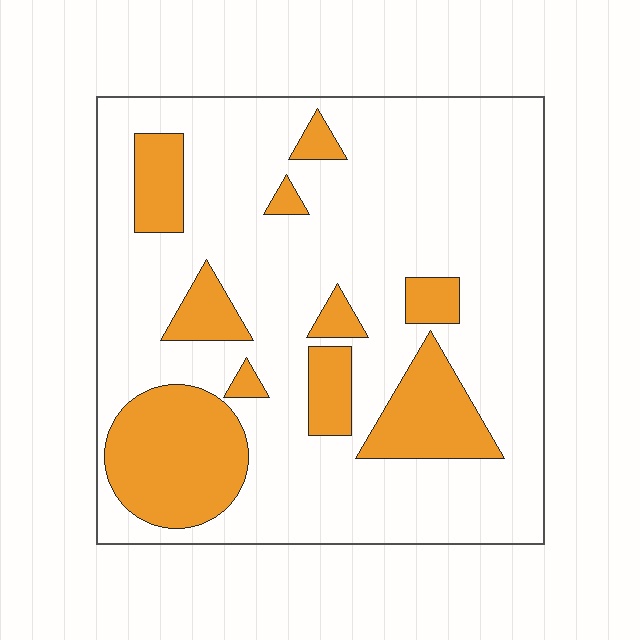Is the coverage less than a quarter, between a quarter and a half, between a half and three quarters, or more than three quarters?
Less than a quarter.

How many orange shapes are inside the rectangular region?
10.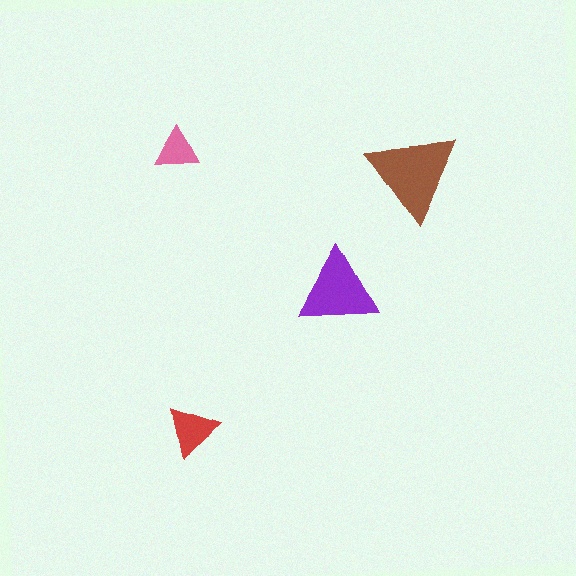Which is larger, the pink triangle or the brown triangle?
The brown one.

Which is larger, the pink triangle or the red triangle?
The red one.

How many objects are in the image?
There are 4 objects in the image.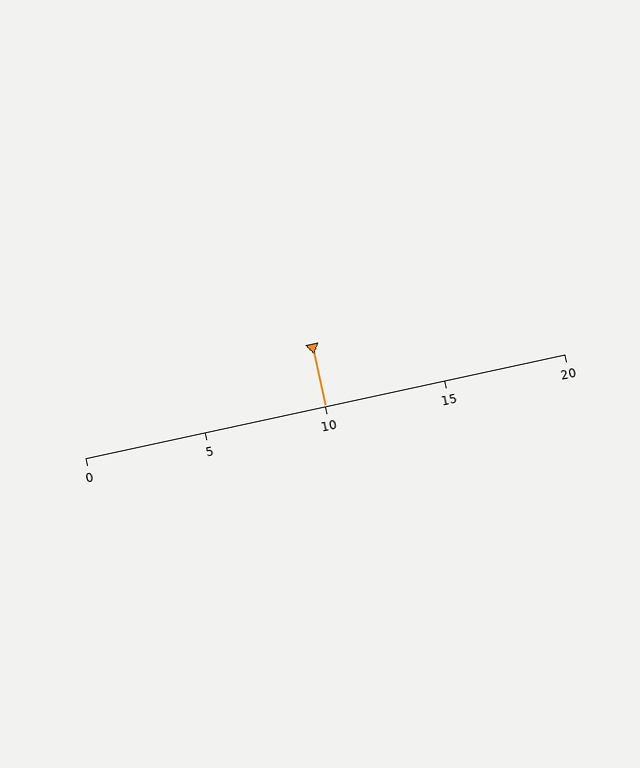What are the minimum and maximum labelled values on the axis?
The axis runs from 0 to 20.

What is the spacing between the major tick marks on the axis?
The major ticks are spaced 5 apart.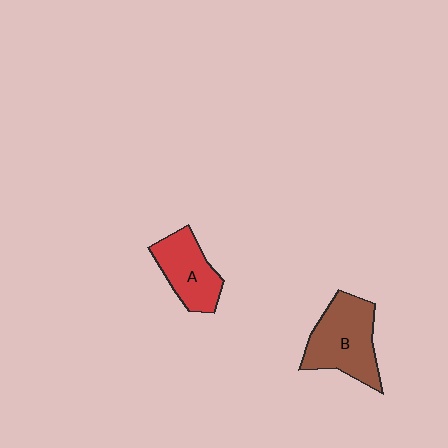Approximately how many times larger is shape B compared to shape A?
Approximately 1.3 times.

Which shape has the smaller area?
Shape A (red).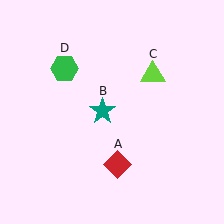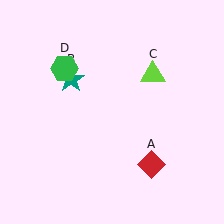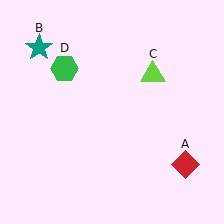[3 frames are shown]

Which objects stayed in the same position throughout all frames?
Lime triangle (object C) and green hexagon (object D) remained stationary.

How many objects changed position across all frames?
2 objects changed position: red diamond (object A), teal star (object B).